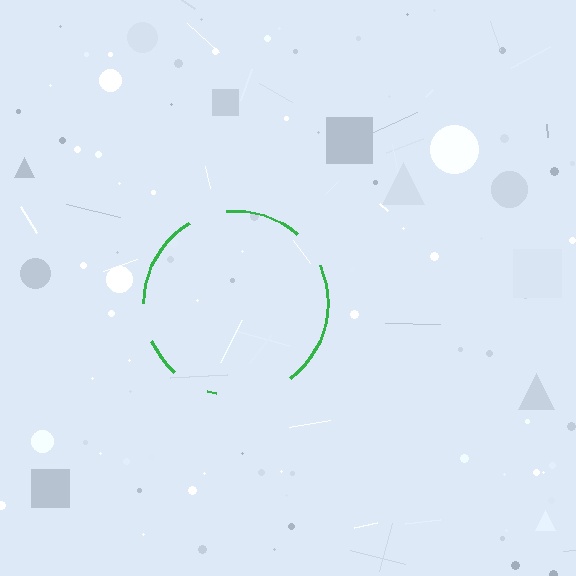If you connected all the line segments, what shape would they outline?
They would outline a circle.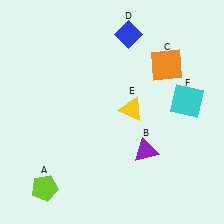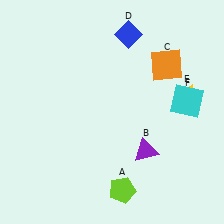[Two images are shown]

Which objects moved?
The objects that moved are: the lime pentagon (A), the yellow triangle (E).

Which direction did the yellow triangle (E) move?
The yellow triangle (E) moved right.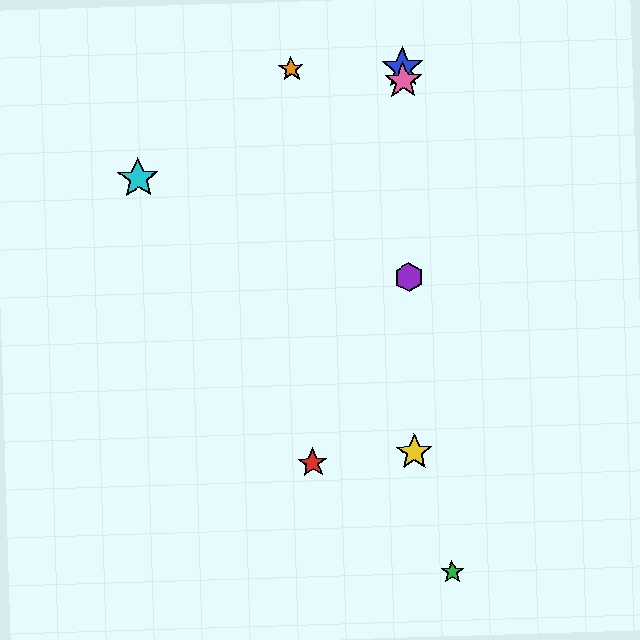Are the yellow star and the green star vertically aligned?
No, the yellow star is at x≈414 and the green star is at x≈452.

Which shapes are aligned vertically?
The blue star, the yellow star, the purple hexagon, the pink star are aligned vertically.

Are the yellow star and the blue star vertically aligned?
Yes, both are at x≈414.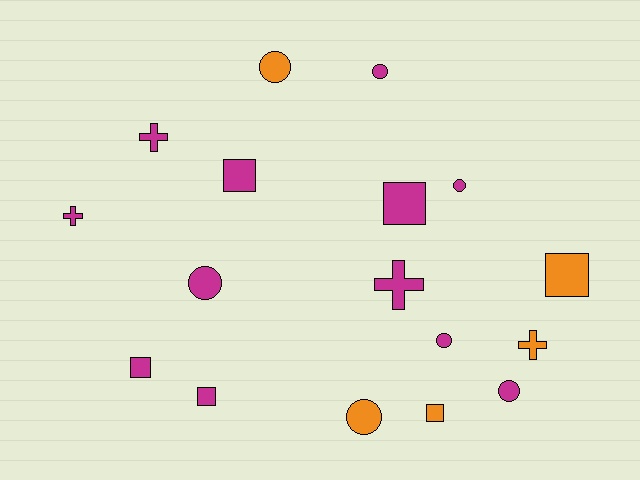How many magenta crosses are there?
There are 3 magenta crosses.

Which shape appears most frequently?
Circle, with 7 objects.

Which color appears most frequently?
Magenta, with 12 objects.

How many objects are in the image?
There are 17 objects.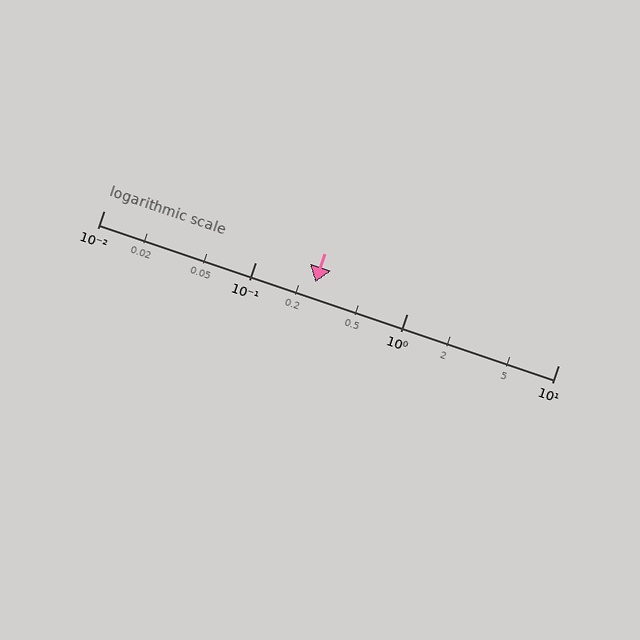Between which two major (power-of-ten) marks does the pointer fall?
The pointer is between 0.1 and 1.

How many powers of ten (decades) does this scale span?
The scale spans 3 decades, from 0.01 to 10.